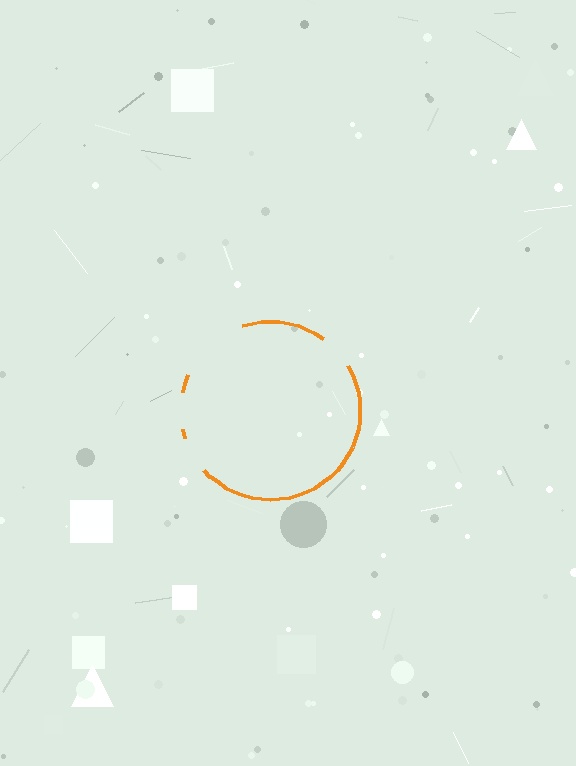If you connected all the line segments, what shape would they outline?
They would outline a circle.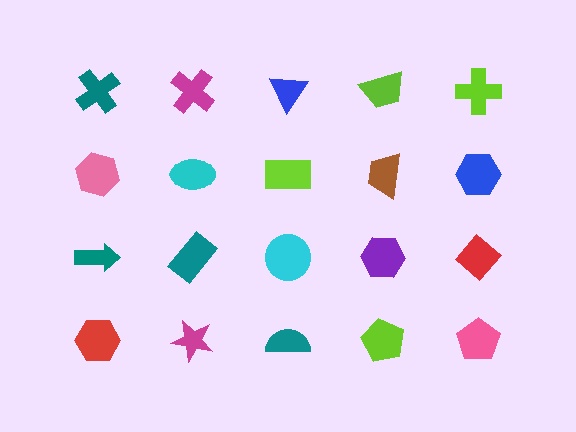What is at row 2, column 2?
A cyan ellipse.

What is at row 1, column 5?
A lime cross.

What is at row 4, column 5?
A pink pentagon.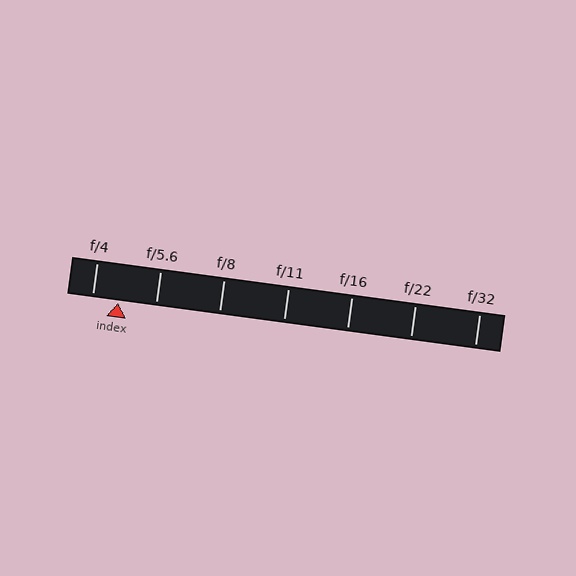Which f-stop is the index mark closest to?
The index mark is closest to f/4.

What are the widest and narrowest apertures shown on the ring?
The widest aperture shown is f/4 and the narrowest is f/32.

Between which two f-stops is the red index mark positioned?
The index mark is between f/4 and f/5.6.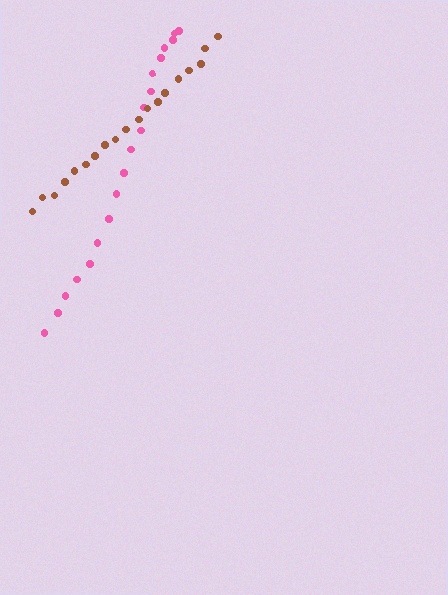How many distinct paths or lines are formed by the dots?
There are 2 distinct paths.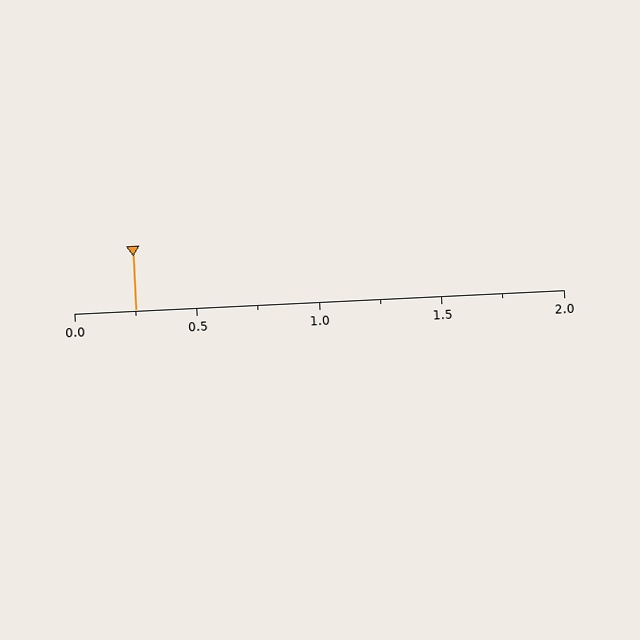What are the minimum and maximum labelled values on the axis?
The axis runs from 0.0 to 2.0.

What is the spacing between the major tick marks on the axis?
The major ticks are spaced 0.5 apart.